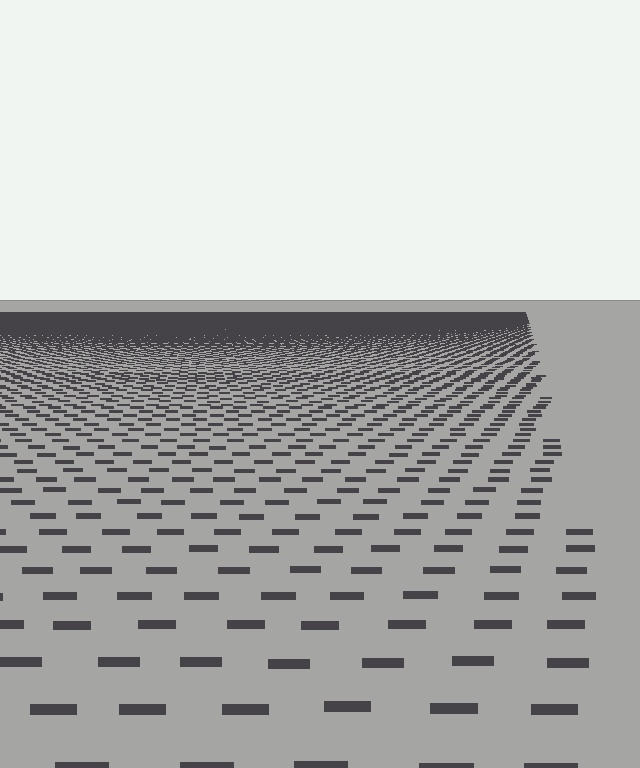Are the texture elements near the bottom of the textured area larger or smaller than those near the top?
Larger. Near the bottom, elements are closer to the viewer and appear at a bigger on-screen size.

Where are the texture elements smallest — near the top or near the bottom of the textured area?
Near the top.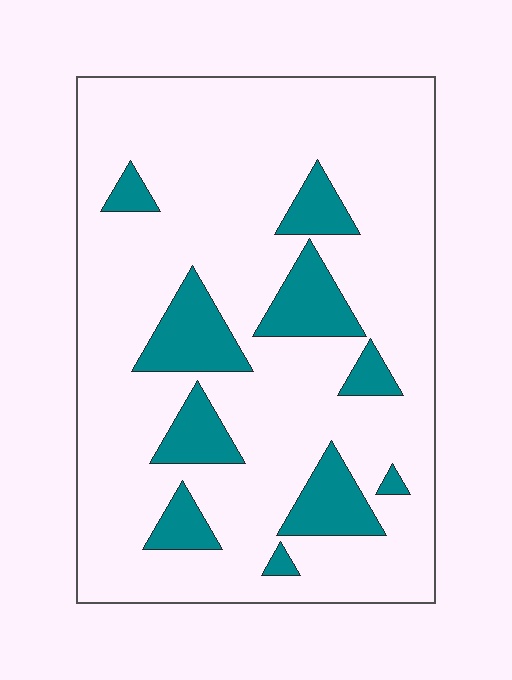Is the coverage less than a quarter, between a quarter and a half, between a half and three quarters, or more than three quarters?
Less than a quarter.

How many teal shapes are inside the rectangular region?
10.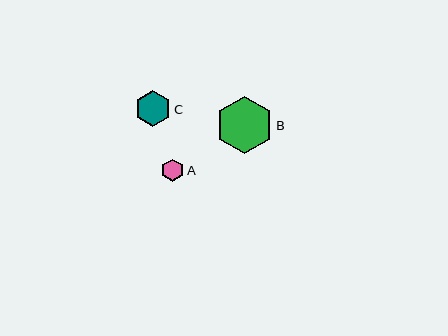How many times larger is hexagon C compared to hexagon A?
Hexagon C is approximately 1.6 times the size of hexagon A.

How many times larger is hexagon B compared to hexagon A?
Hexagon B is approximately 2.6 times the size of hexagon A.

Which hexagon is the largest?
Hexagon B is the largest with a size of approximately 58 pixels.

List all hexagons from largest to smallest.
From largest to smallest: B, C, A.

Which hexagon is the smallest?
Hexagon A is the smallest with a size of approximately 22 pixels.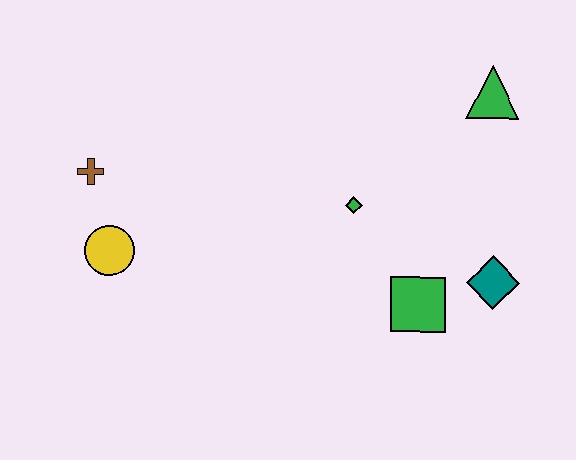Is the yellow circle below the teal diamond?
No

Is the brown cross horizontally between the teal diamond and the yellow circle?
No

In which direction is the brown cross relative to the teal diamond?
The brown cross is to the left of the teal diamond.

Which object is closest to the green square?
The teal diamond is closest to the green square.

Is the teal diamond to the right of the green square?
Yes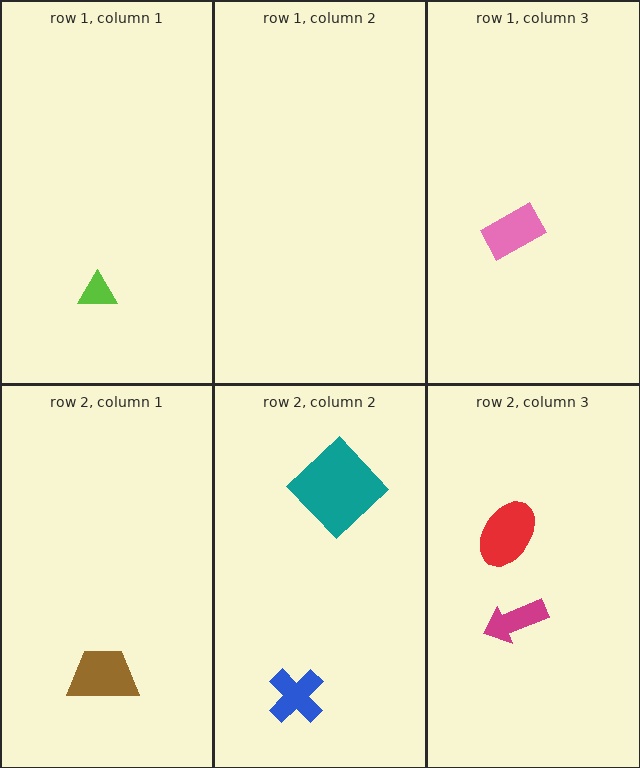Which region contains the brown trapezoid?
The row 2, column 1 region.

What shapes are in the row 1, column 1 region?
The lime triangle.